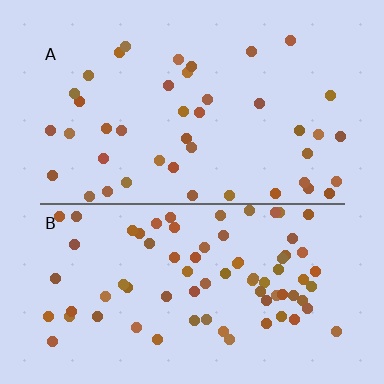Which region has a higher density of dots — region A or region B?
B (the bottom).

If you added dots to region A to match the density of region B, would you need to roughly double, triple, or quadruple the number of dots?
Approximately double.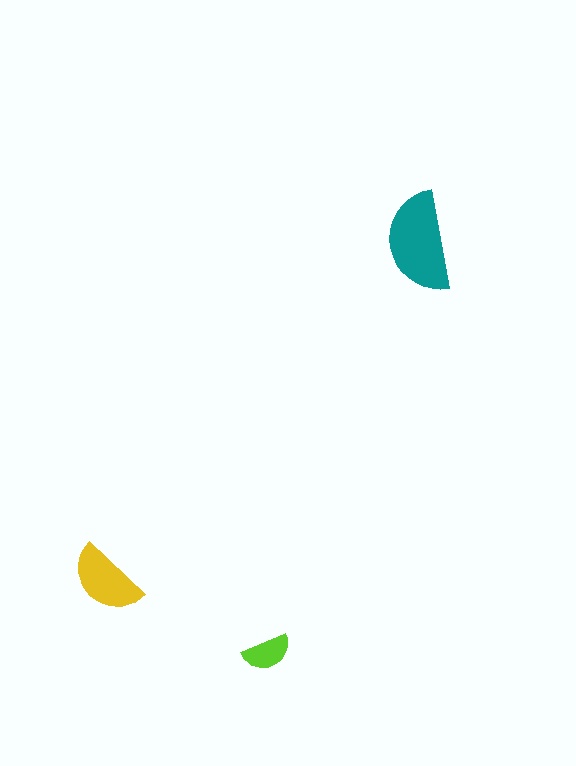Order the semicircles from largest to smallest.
the teal one, the yellow one, the lime one.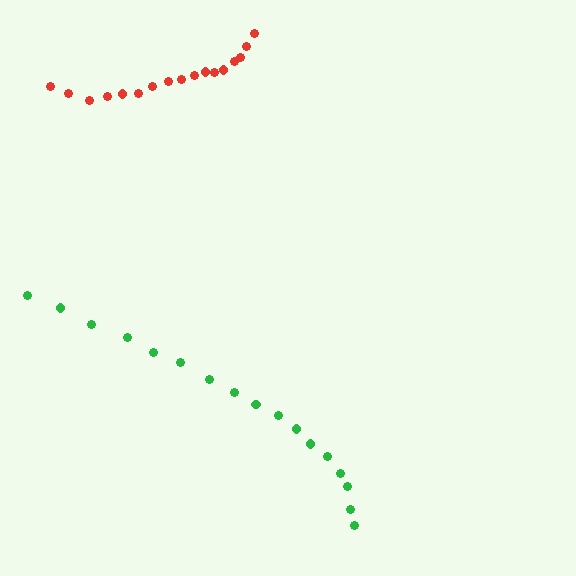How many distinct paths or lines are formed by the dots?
There are 2 distinct paths.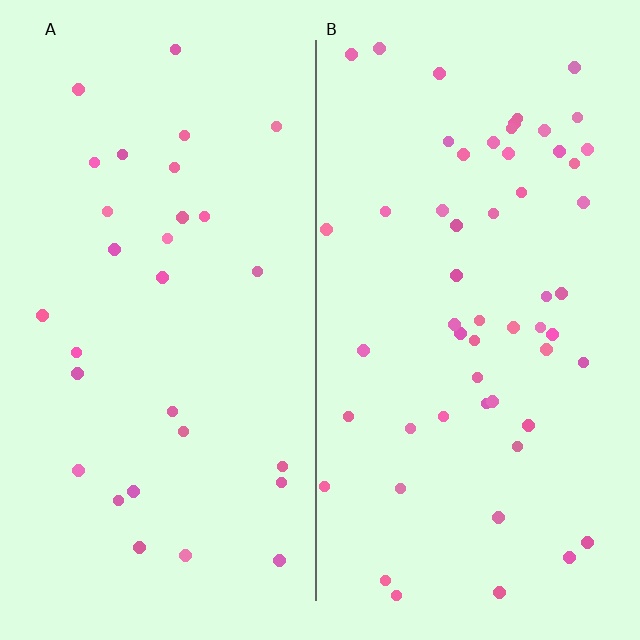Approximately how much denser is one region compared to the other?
Approximately 1.9× — region B over region A.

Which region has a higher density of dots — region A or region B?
B (the right).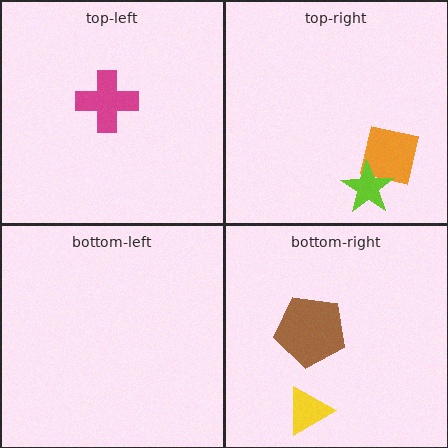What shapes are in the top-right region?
The orange square, the lime star.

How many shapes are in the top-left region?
1.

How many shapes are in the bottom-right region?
2.